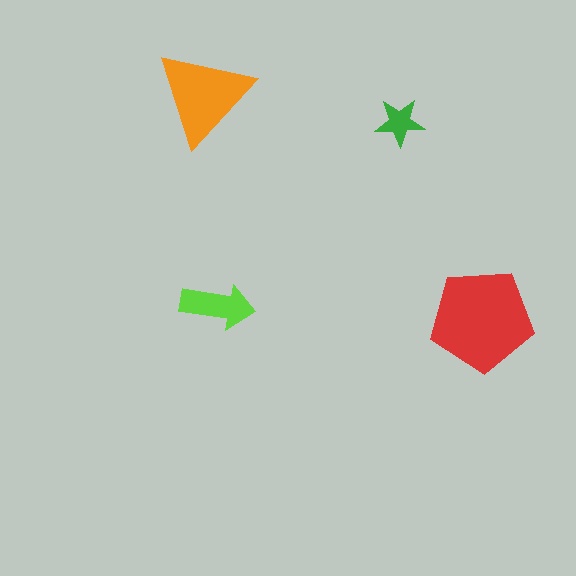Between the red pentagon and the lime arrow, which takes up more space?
The red pentagon.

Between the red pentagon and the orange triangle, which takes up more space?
The red pentagon.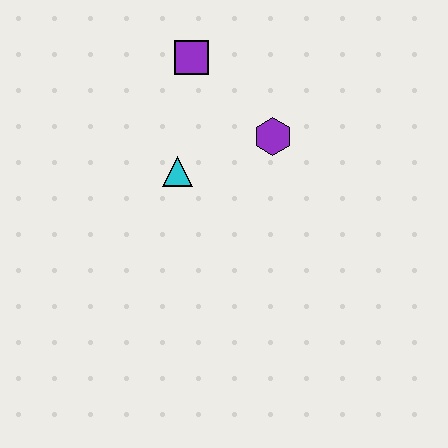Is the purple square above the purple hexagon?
Yes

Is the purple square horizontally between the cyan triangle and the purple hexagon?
Yes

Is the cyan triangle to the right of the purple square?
No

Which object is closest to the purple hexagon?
The cyan triangle is closest to the purple hexagon.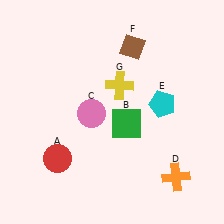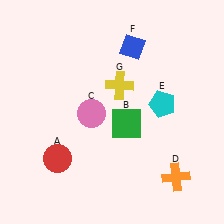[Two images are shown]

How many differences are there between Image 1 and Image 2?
There is 1 difference between the two images.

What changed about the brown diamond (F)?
In Image 1, F is brown. In Image 2, it changed to blue.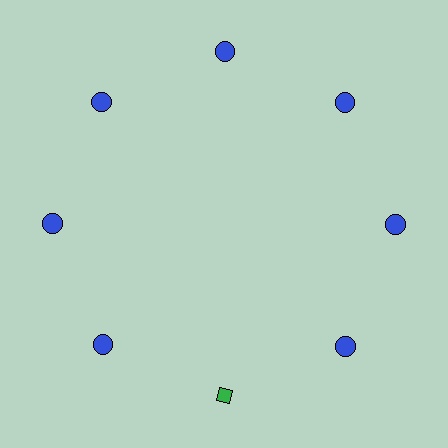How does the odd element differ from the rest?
It differs in both color (green instead of blue) and shape (diamond instead of circle).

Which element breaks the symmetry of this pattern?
The green diamond at roughly the 6 o'clock position breaks the symmetry. All other shapes are blue circles.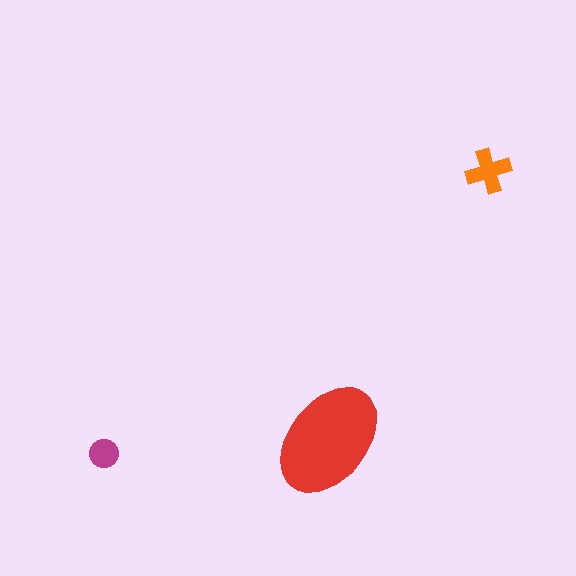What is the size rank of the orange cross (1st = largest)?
2nd.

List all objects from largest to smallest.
The red ellipse, the orange cross, the magenta circle.